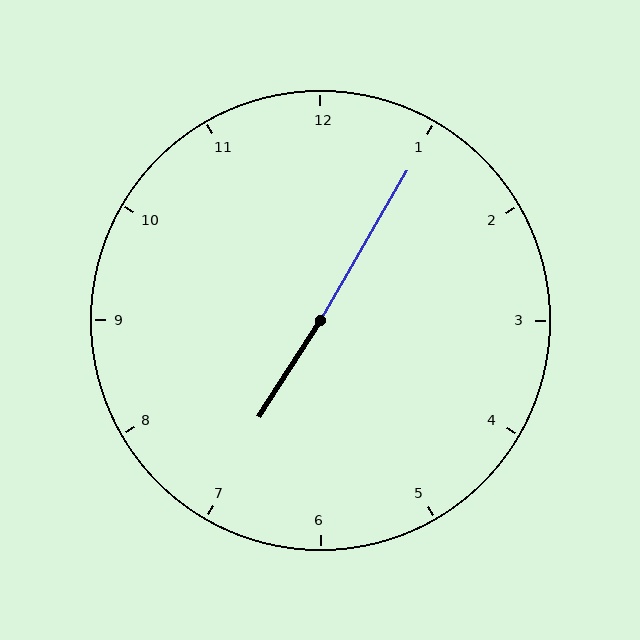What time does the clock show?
7:05.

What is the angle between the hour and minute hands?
Approximately 178 degrees.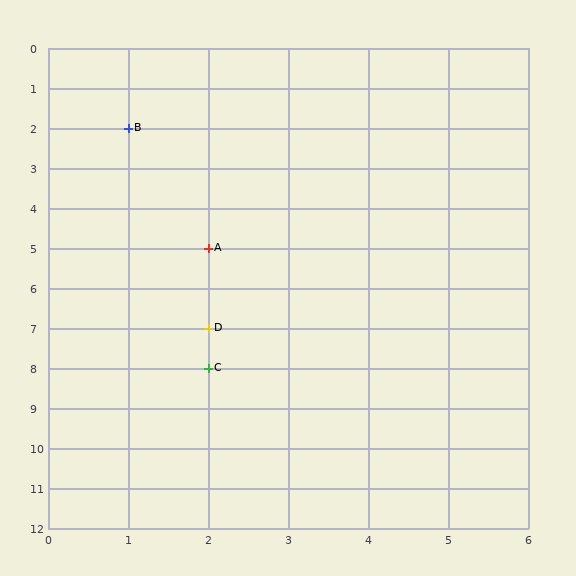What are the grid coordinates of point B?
Point B is at grid coordinates (1, 2).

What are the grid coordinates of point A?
Point A is at grid coordinates (2, 5).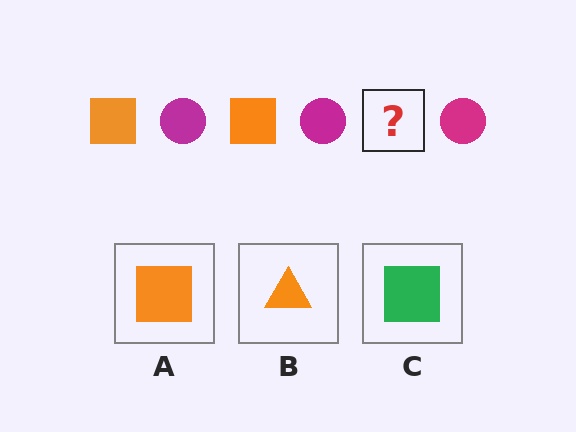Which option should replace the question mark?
Option A.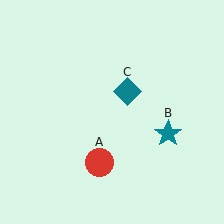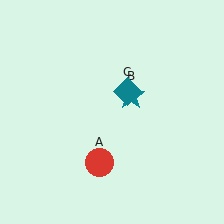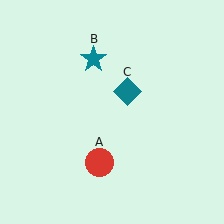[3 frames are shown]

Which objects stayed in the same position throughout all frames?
Red circle (object A) and teal diamond (object C) remained stationary.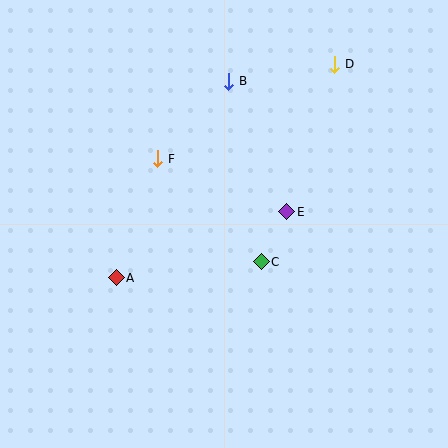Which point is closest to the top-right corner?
Point D is closest to the top-right corner.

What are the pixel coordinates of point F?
Point F is at (158, 159).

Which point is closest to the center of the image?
Point C at (261, 262) is closest to the center.